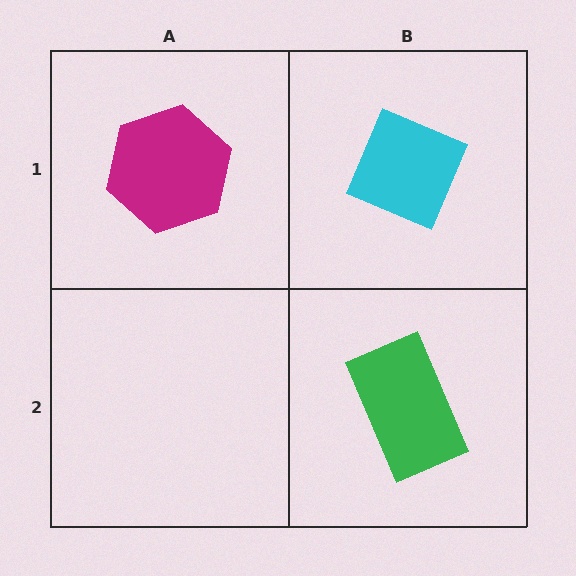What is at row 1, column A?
A magenta hexagon.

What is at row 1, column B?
A cyan diamond.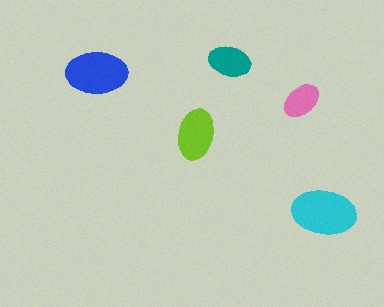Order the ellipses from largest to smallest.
the cyan one, the blue one, the lime one, the teal one, the pink one.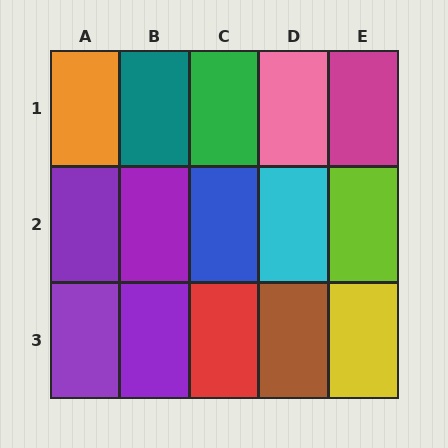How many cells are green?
1 cell is green.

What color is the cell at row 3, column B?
Purple.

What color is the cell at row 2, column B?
Purple.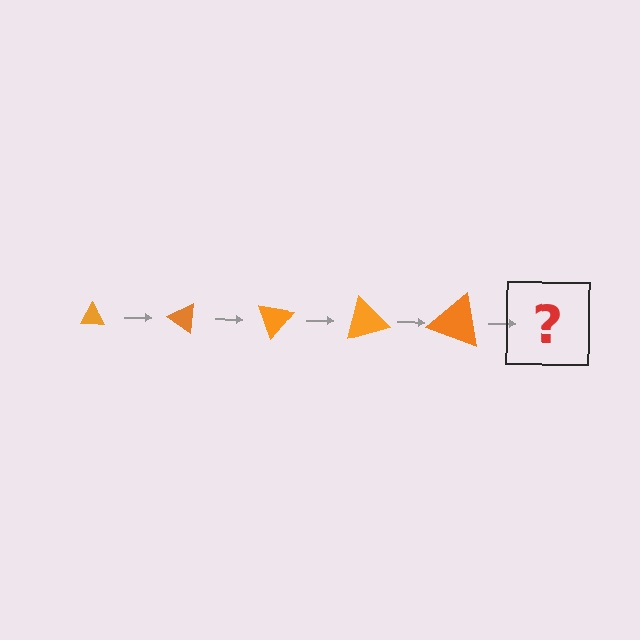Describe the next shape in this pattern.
It should be a triangle, larger than the previous one and rotated 175 degrees from the start.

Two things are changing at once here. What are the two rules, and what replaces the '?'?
The two rules are that the triangle grows larger each step and it rotates 35 degrees each step. The '?' should be a triangle, larger than the previous one and rotated 175 degrees from the start.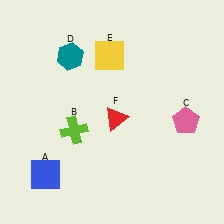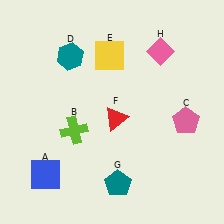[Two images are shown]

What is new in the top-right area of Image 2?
A pink diamond (H) was added in the top-right area of Image 2.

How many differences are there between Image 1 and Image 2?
There are 2 differences between the two images.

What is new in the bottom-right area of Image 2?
A teal pentagon (G) was added in the bottom-right area of Image 2.